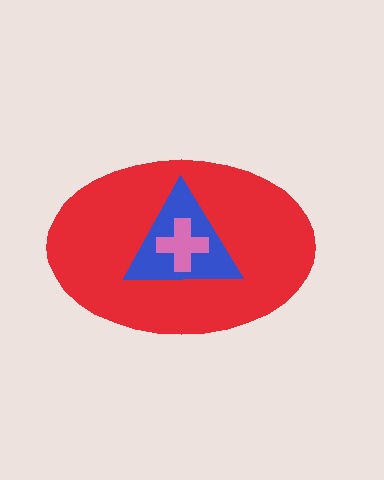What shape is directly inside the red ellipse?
The blue triangle.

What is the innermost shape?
The pink cross.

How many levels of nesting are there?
3.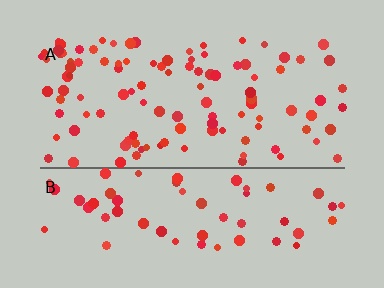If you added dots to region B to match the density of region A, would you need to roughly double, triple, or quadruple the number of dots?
Approximately double.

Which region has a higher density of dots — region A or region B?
A (the top).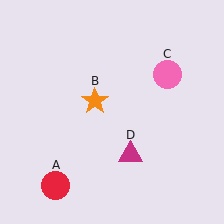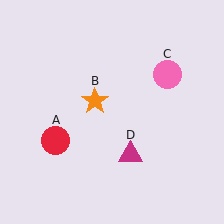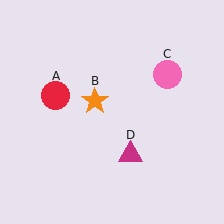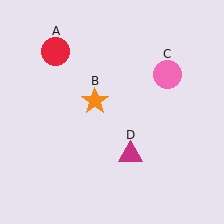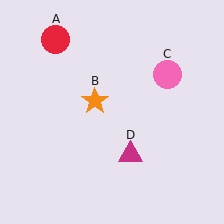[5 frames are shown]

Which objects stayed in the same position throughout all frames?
Orange star (object B) and pink circle (object C) and magenta triangle (object D) remained stationary.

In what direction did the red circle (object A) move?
The red circle (object A) moved up.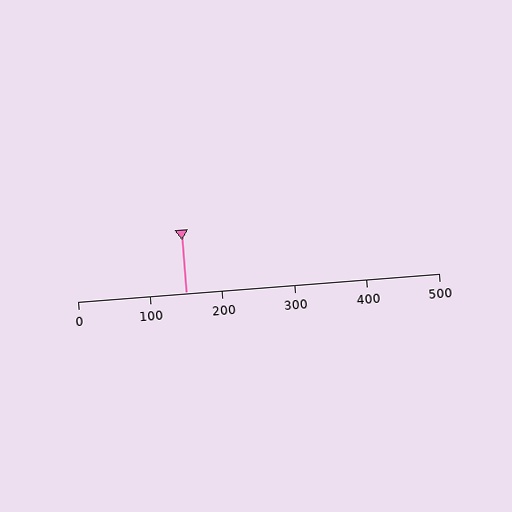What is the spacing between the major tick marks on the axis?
The major ticks are spaced 100 apart.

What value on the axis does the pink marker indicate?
The marker indicates approximately 150.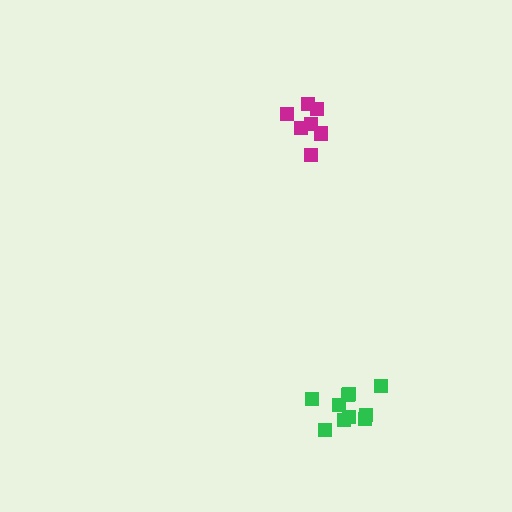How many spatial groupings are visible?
There are 2 spatial groupings.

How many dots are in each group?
Group 1: 10 dots, Group 2: 7 dots (17 total).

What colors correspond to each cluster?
The clusters are colored: green, magenta.